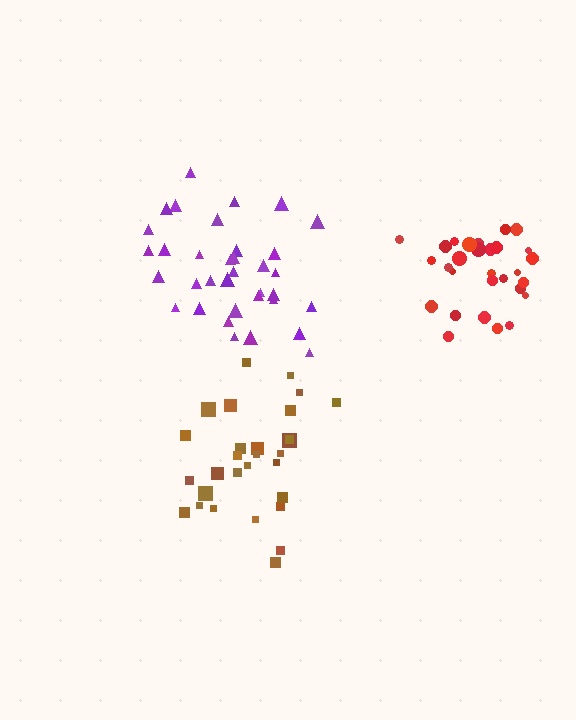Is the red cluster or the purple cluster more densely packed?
Red.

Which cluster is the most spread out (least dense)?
Brown.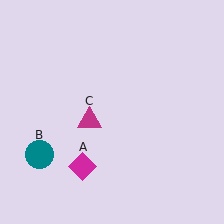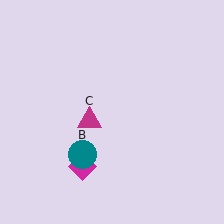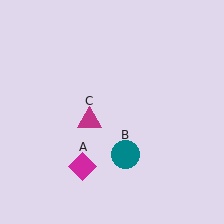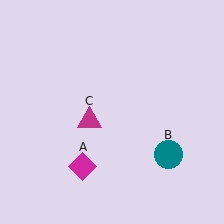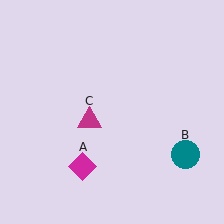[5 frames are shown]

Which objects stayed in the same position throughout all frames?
Magenta diamond (object A) and magenta triangle (object C) remained stationary.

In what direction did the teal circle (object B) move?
The teal circle (object B) moved right.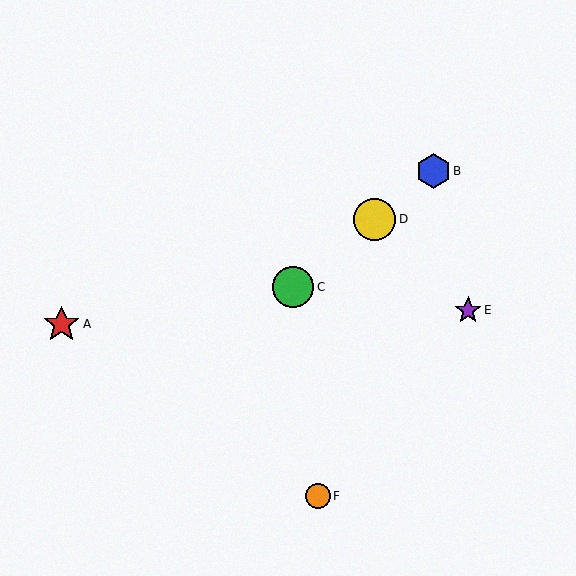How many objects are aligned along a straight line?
3 objects (B, C, D) are aligned along a straight line.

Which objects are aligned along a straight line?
Objects B, C, D are aligned along a straight line.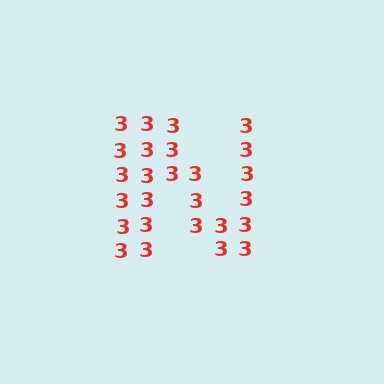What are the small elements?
The small elements are digit 3's.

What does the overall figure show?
The overall figure shows the letter N.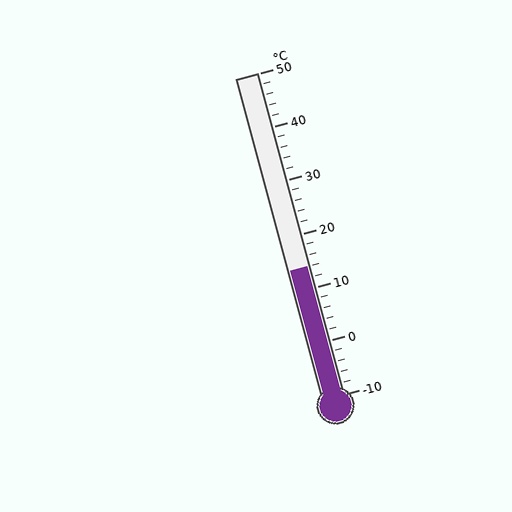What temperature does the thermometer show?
The thermometer shows approximately 14°C.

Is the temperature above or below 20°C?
The temperature is below 20°C.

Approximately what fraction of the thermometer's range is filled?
The thermometer is filled to approximately 40% of its range.